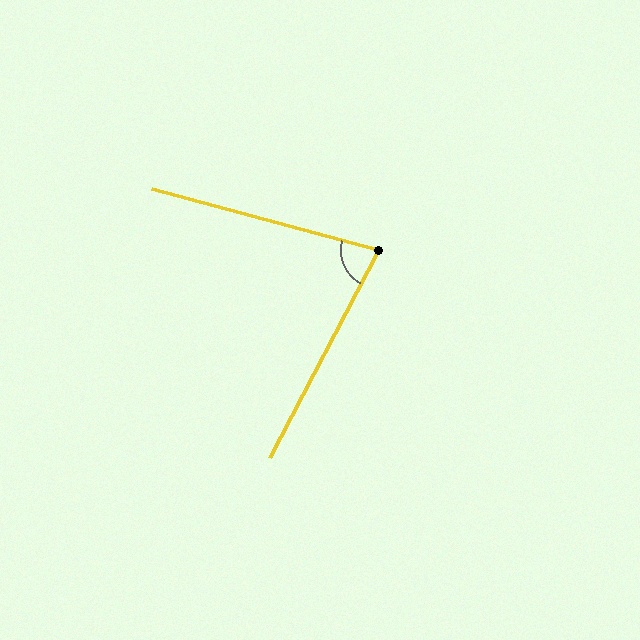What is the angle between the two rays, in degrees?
Approximately 77 degrees.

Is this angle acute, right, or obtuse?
It is acute.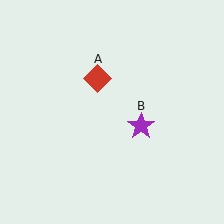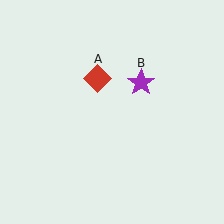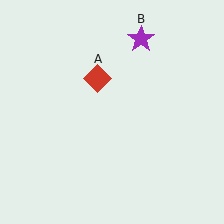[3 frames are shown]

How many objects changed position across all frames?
1 object changed position: purple star (object B).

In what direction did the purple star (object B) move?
The purple star (object B) moved up.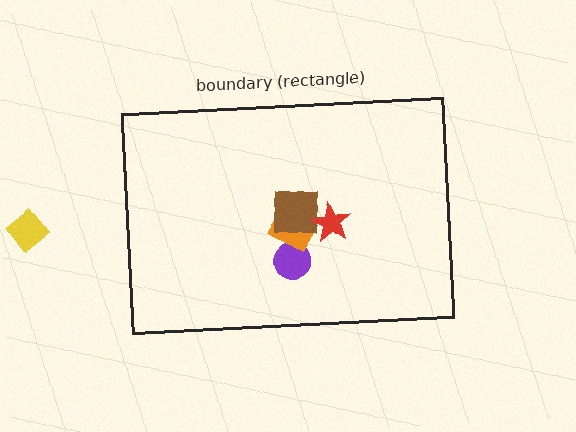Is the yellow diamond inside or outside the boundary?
Outside.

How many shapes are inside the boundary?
4 inside, 1 outside.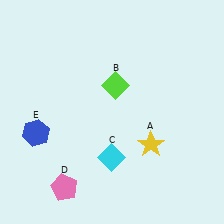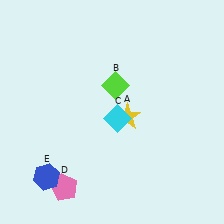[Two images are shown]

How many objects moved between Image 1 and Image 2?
3 objects moved between the two images.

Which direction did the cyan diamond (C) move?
The cyan diamond (C) moved up.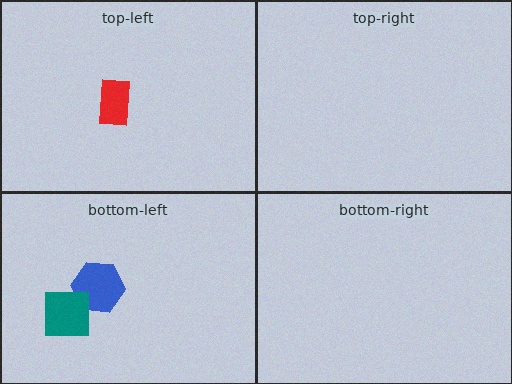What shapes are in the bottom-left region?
The blue hexagon, the teal square.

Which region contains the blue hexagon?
The bottom-left region.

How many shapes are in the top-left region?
1.